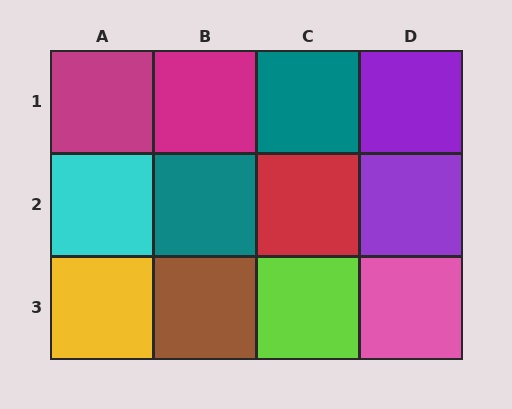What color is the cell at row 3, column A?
Yellow.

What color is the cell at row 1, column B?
Magenta.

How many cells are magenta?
2 cells are magenta.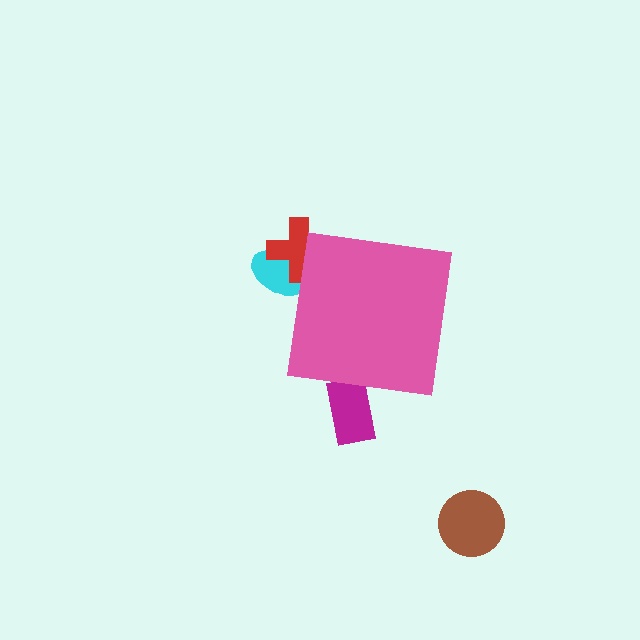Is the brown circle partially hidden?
No, the brown circle is fully visible.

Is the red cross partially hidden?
Yes, the red cross is partially hidden behind the pink square.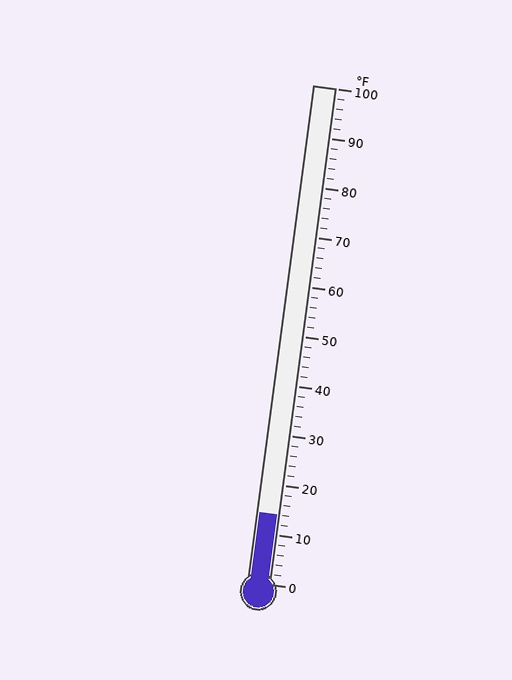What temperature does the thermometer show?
The thermometer shows approximately 14°F.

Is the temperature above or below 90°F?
The temperature is below 90°F.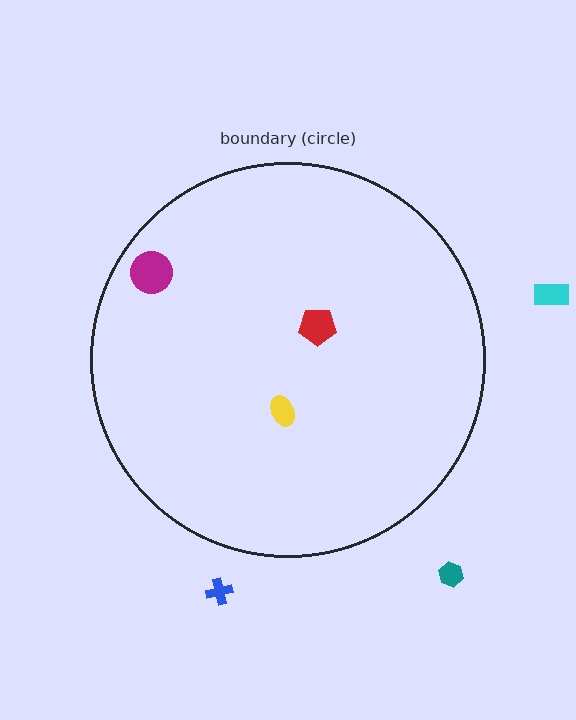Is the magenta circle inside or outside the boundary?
Inside.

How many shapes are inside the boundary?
3 inside, 3 outside.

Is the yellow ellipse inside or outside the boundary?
Inside.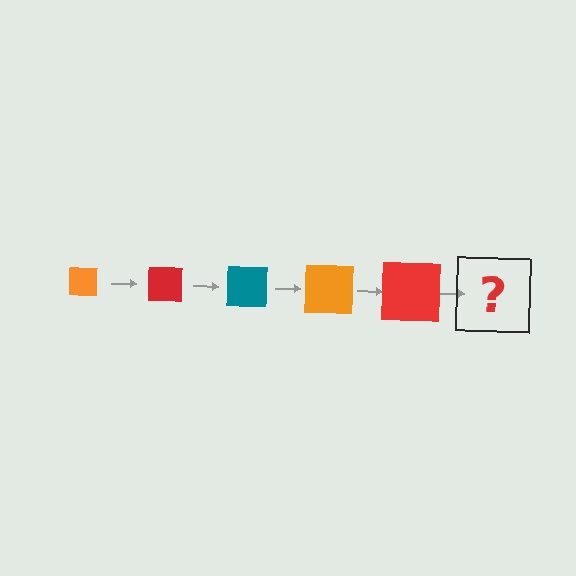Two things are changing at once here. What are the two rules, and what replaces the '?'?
The two rules are that the square grows larger each step and the color cycles through orange, red, and teal. The '?' should be a teal square, larger than the previous one.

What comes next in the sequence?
The next element should be a teal square, larger than the previous one.